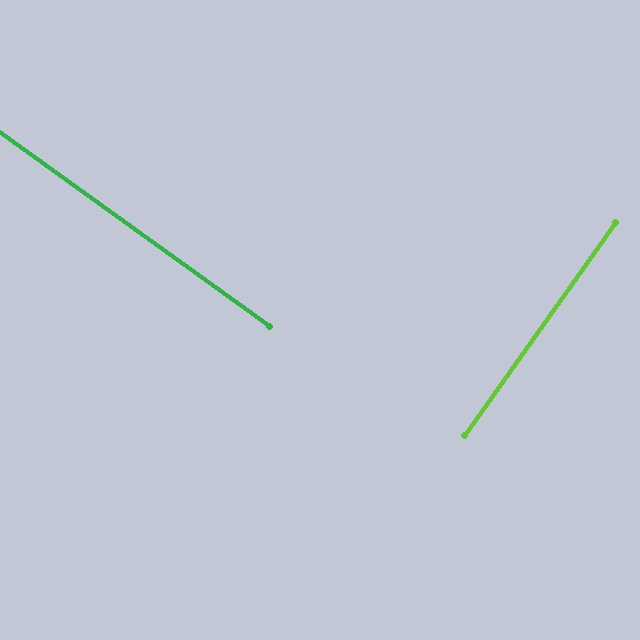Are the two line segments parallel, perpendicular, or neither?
Perpendicular — they meet at approximately 90°.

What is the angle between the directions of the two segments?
Approximately 90 degrees.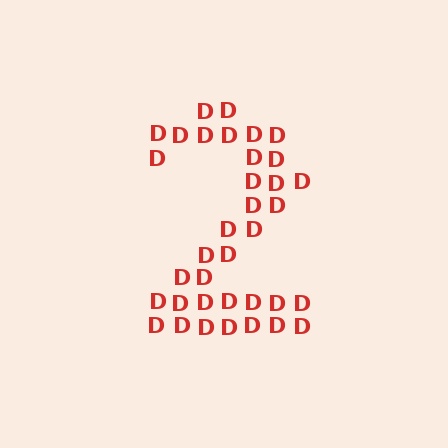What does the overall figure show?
The overall figure shows the digit 2.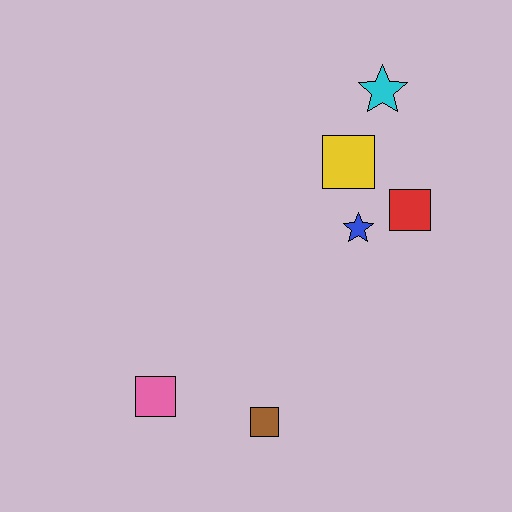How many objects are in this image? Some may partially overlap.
There are 6 objects.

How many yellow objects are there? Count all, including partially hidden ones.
There is 1 yellow object.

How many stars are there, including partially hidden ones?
There are 2 stars.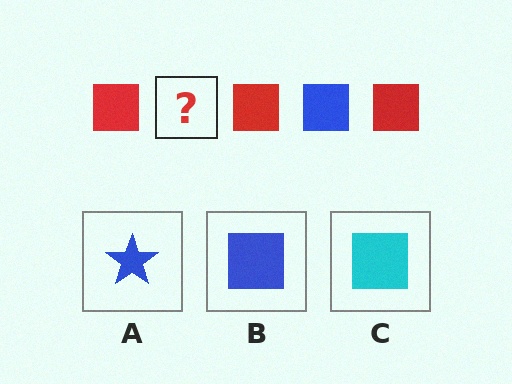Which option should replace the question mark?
Option B.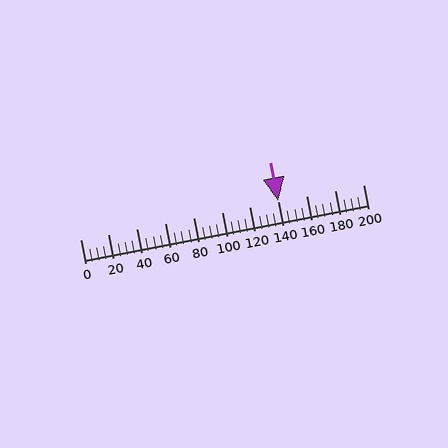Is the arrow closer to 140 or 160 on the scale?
The arrow is closer to 140.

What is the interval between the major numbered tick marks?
The major tick marks are spaced 20 units apart.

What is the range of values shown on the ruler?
The ruler shows values from 0 to 200.